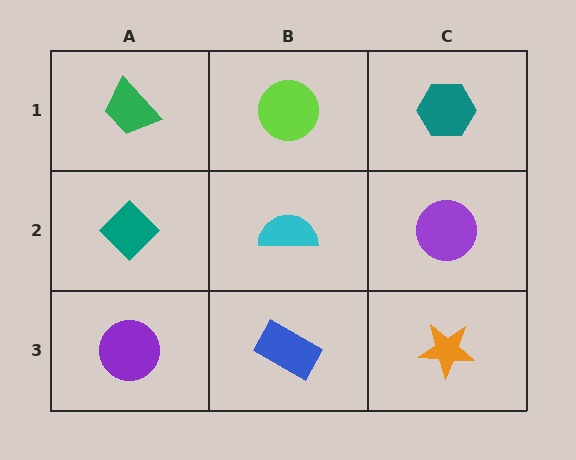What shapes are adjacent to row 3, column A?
A teal diamond (row 2, column A), a blue rectangle (row 3, column B).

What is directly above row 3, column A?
A teal diamond.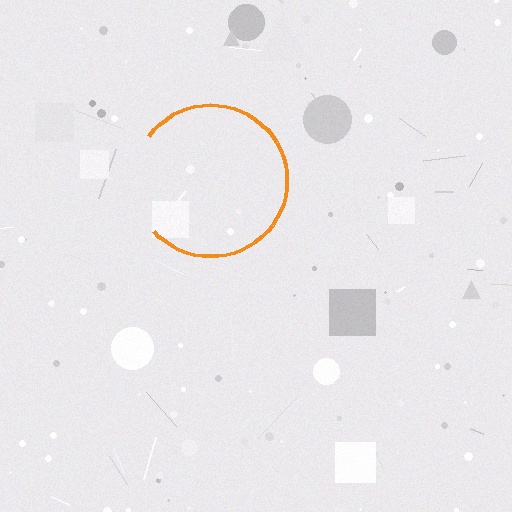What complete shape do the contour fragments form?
The contour fragments form a circle.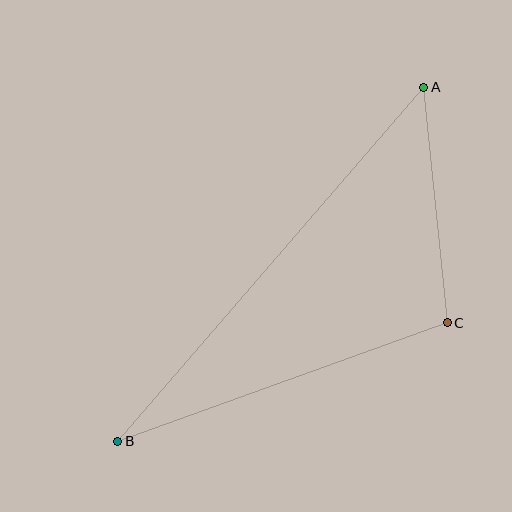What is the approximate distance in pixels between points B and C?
The distance between B and C is approximately 350 pixels.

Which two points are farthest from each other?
Points A and B are farthest from each other.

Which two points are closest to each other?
Points A and C are closest to each other.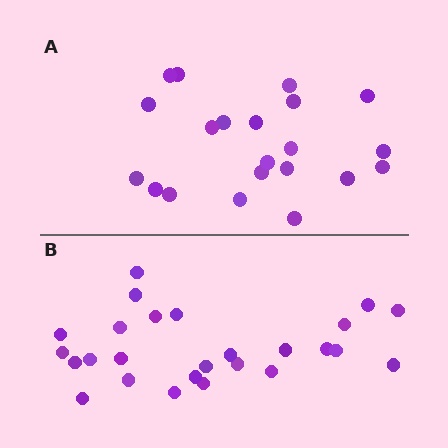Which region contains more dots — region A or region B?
Region B (the bottom region) has more dots.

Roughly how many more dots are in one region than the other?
Region B has about 5 more dots than region A.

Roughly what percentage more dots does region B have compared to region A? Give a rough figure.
About 25% more.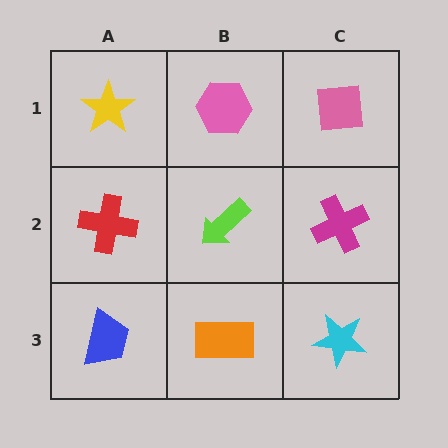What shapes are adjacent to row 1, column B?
A lime arrow (row 2, column B), a yellow star (row 1, column A), a pink square (row 1, column C).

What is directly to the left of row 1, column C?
A pink hexagon.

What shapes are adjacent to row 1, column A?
A red cross (row 2, column A), a pink hexagon (row 1, column B).